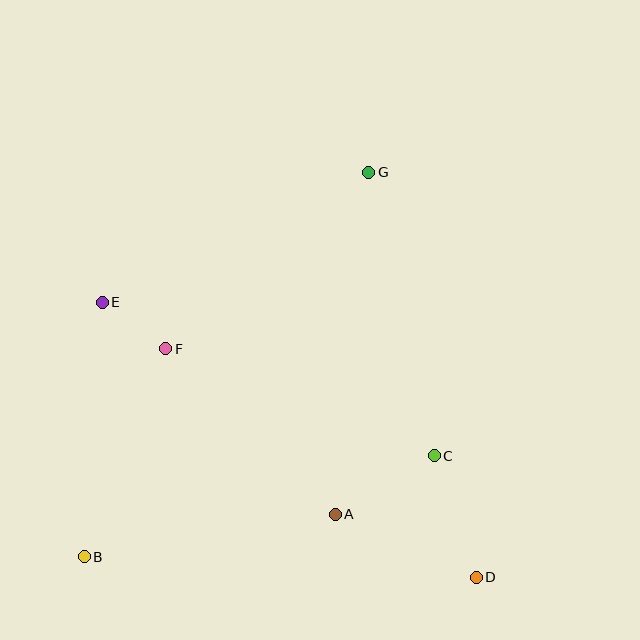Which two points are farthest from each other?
Points B and G are farthest from each other.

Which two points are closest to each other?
Points E and F are closest to each other.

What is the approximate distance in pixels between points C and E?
The distance between C and E is approximately 365 pixels.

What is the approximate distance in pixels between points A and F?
The distance between A and F is approximately 237 pixels.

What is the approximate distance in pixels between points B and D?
The distance between B and D is approximately 393 pixels.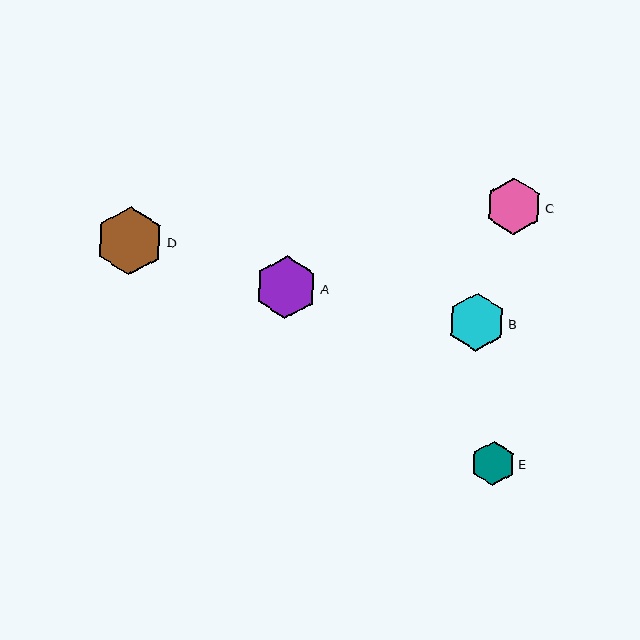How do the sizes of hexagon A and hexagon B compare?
Hexagon A and hexagon B are approximately the same size.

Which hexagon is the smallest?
Hexagon E is the smallest with a size of approximately 44 pixels.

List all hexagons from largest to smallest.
From largest to smallest: D, A, B, C, E.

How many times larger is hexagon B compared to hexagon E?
Hexagon B is approximately 1.3 times the size of hexagon E.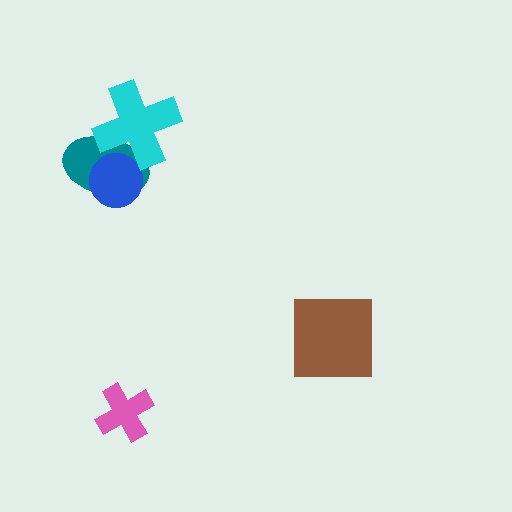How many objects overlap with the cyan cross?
2 objects overlap with the cyan cross.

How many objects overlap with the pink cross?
0 objects overlap with the pink cross.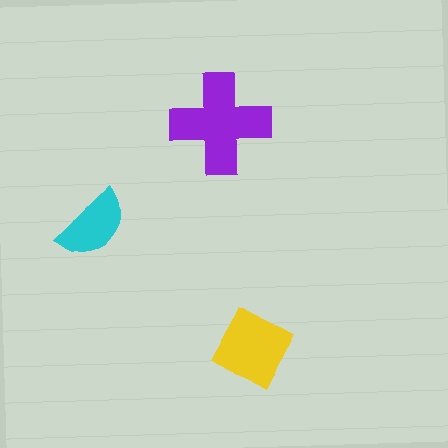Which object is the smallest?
The cyan semicircle.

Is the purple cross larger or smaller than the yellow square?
Larger.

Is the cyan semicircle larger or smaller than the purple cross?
Smaller.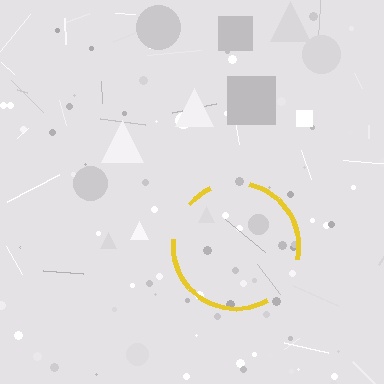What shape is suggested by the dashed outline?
The dashed outline suggests a circle.